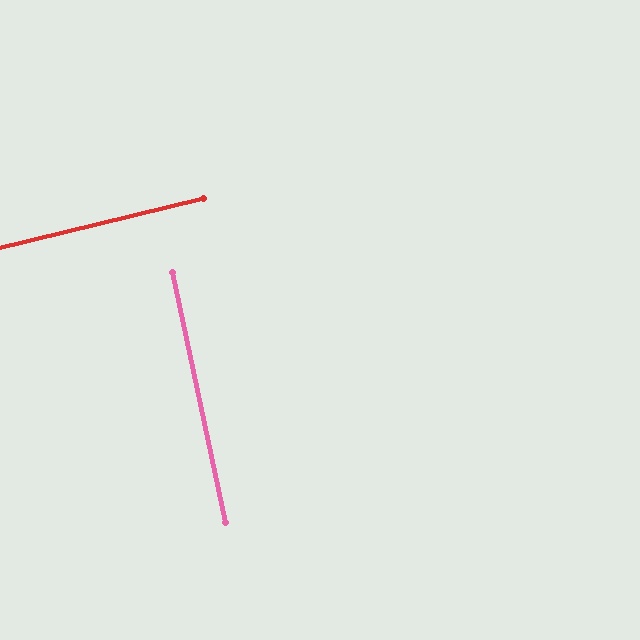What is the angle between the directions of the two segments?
Approximately 88 degrees.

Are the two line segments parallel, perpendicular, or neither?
Perpendicular — they meet at approximately 88°.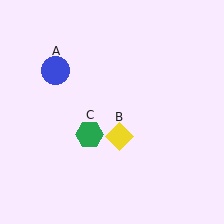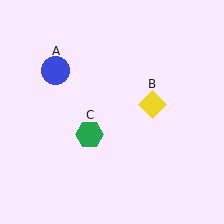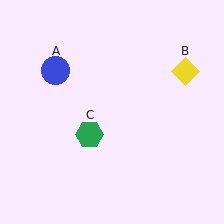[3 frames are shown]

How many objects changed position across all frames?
1 object changed position: yellow diamond (object B).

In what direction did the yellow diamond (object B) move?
The yellow diamond (object B) moved up and to the right.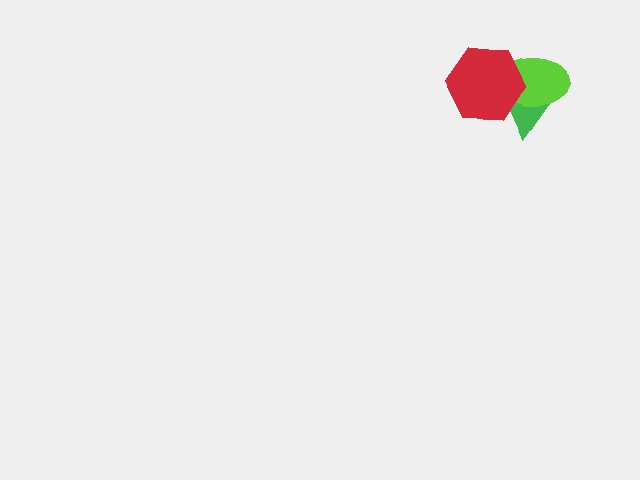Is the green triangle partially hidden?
Yes, it is partially covered by another shape.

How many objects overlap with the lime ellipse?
2 objects overlap with the lime ellipse.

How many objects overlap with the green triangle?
2 objects overlap with the green triangle.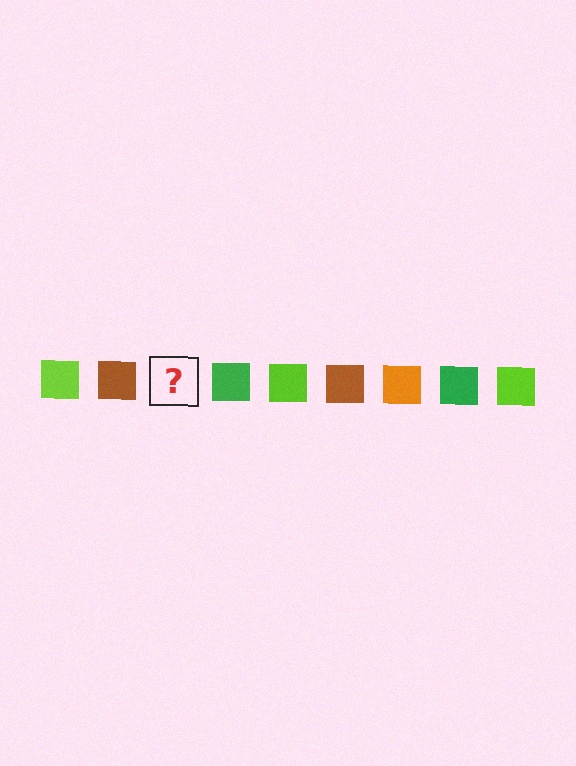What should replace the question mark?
The question mark should be replaced with an orange square.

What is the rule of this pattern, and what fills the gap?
The rule is that the pattern cycles through lime, brown, orange, green squares. The gap should be filled with an orange square.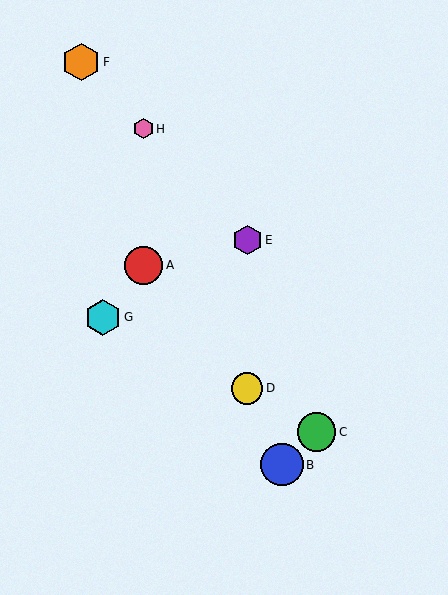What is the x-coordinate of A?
Object A is at x≈143.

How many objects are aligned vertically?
2 objects (A, H) are aligned vertically.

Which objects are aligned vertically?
Objects A, H are aligned vertically.